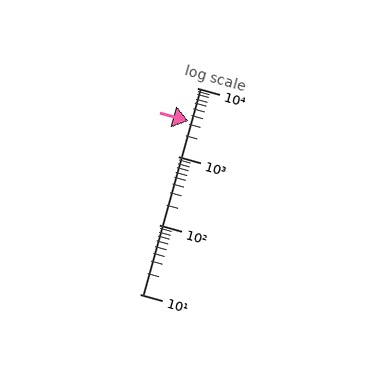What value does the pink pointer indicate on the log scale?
The pointer indicates approximately 3300.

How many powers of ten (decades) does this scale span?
The scale spans 3 decades, from 10 to 10000.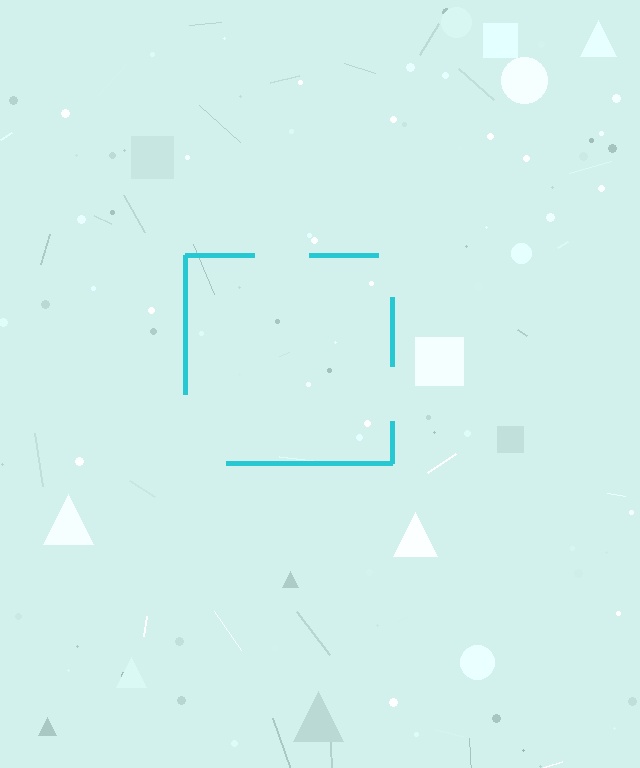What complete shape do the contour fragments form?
The contour fragments form a square.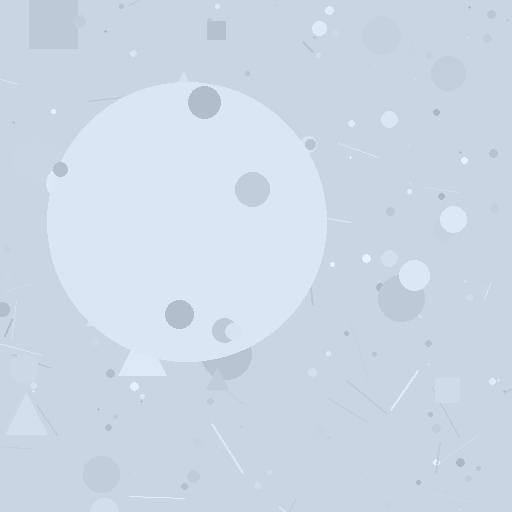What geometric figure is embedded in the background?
A circle is embedded in the background.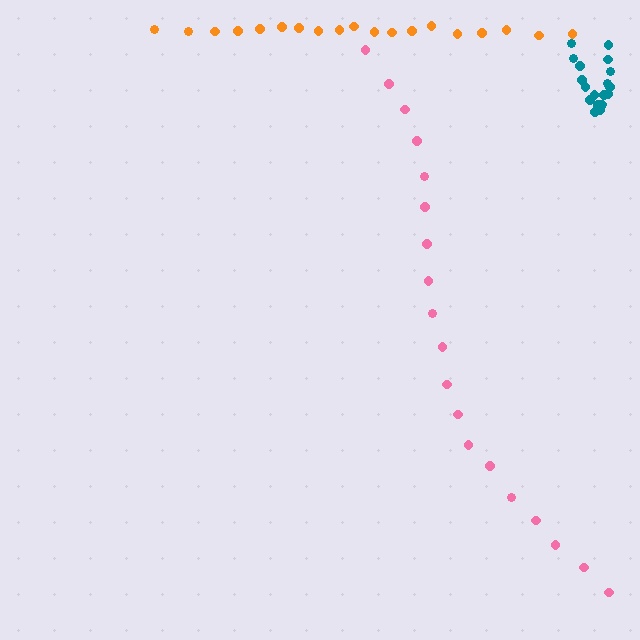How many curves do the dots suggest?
There are 3 distinct paths.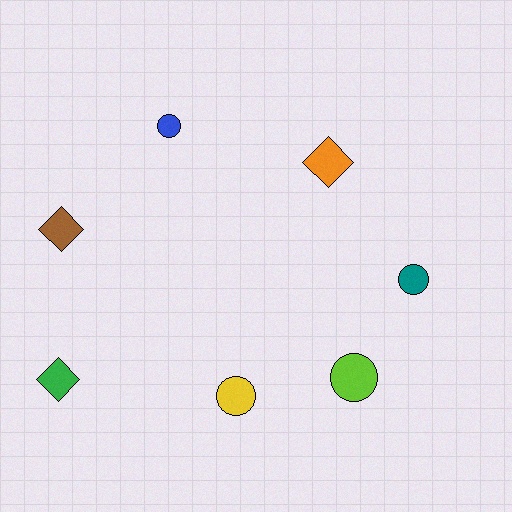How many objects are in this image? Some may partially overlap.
There are 7 objects.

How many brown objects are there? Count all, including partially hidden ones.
There is 1 brown object.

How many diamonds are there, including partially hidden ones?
There are 3 diamonds.